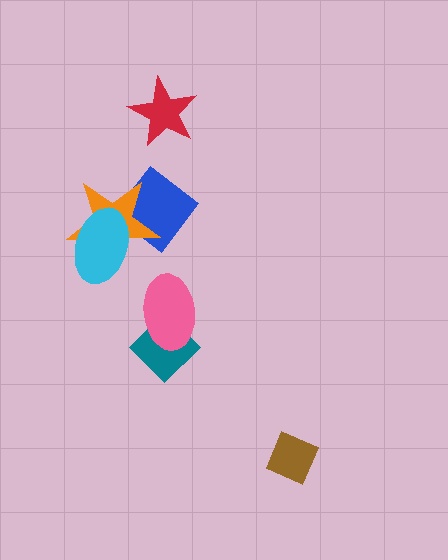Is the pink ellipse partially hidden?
No, no other shape covers it.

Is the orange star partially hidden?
Yes, it is partially covered by another shape.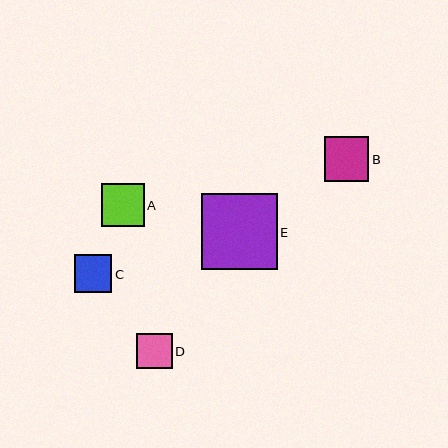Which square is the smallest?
Square D is the smallest with a size of approximately 35 pixels.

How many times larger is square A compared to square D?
Square A is approximately 1.2 times the size of square D.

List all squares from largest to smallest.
From largest to smallest: E, B, A, C, D.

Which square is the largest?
Square E is the largest with a size of approximately 76 pixels.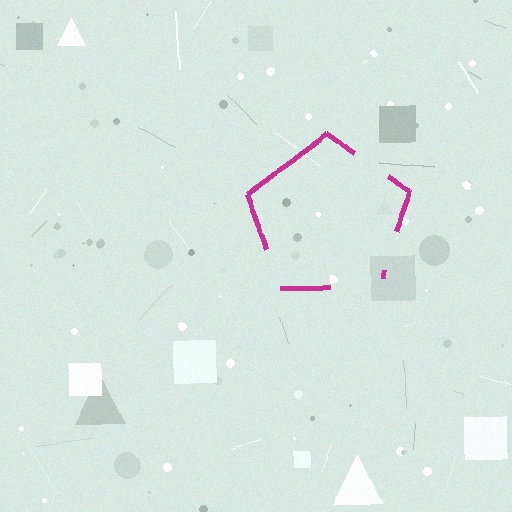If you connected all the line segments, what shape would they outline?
They would outline a pentagon.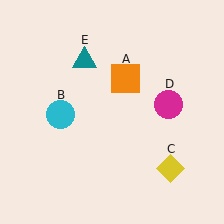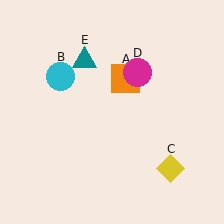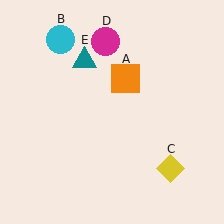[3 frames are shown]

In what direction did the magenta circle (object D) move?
The magenta circle (object D) moved up and to the left.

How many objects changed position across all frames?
2 objects changed position: cyan circle (object B), magenta circle (object D).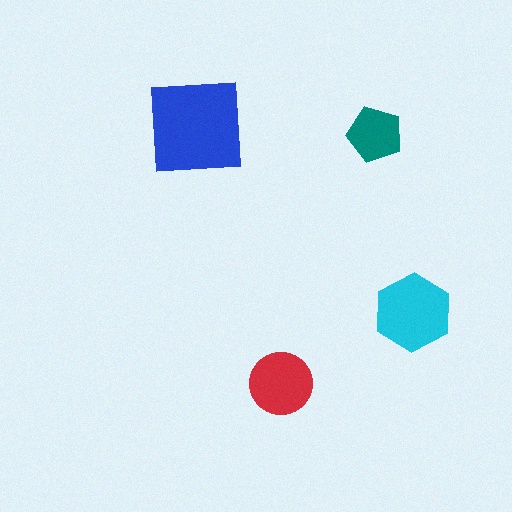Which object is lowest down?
The red circle is bottommost.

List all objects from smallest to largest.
The teal pentagon, the red circle, the cyan hexagon, the blue square.